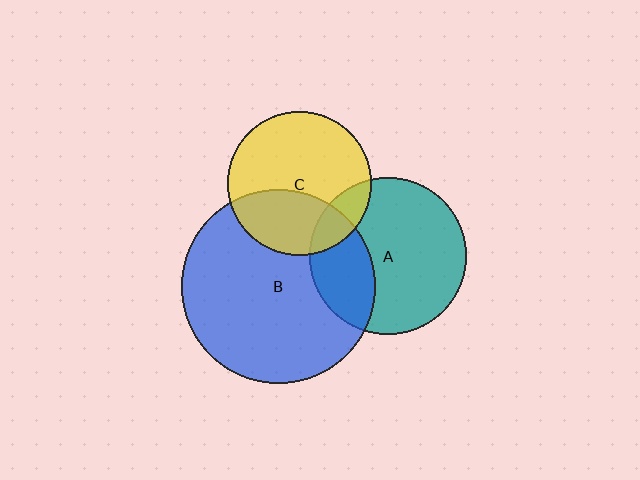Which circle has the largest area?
Circle B (blue).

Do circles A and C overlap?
Yes.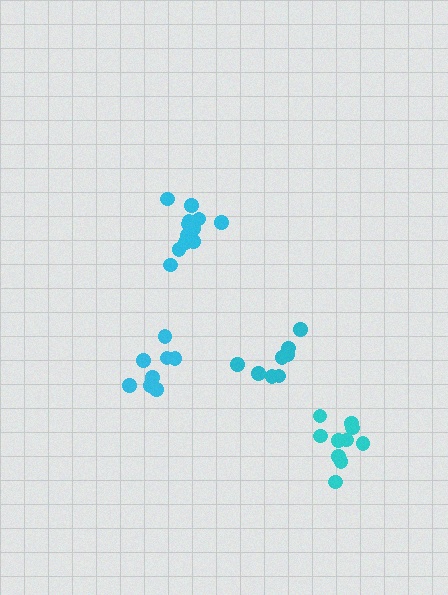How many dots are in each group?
Group 1: 8 dots, Group 2: 10 dots, Group 3: 13 dots, Group 4: 8 dots (39 total).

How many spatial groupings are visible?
There are 4 spatial groupings.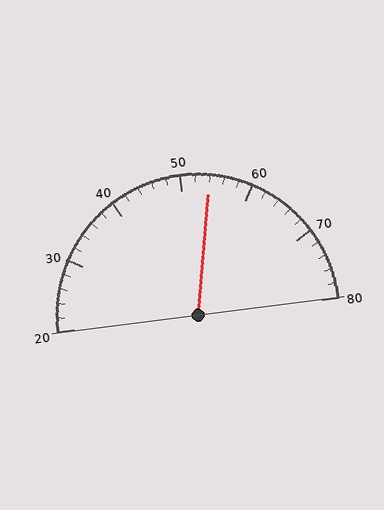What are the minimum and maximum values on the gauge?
The gauge ranges from 20 to 80.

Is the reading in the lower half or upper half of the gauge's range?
The reading is in the upper half of the range (20 to 80).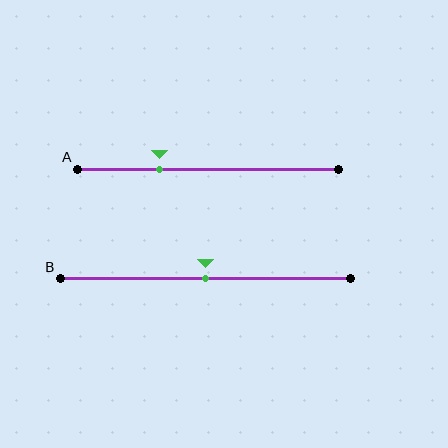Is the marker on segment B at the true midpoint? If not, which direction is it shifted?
Yes, the marker on segment B is at the true midpoint.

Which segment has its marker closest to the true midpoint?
Segment B has its marker closest to the true midpoint.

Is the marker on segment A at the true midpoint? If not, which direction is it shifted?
No, the marker on segment A is shifted to the left by about 19% of the segment length.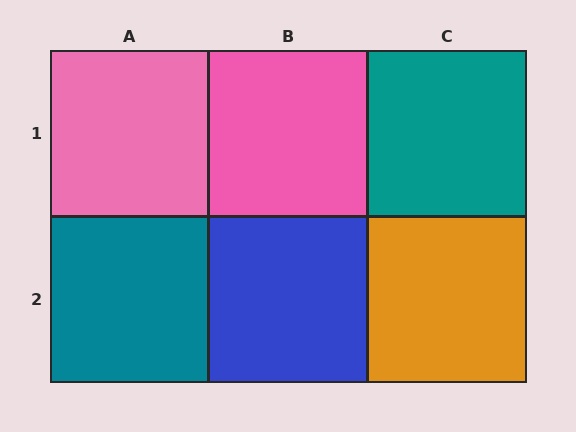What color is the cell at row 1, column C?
Teal.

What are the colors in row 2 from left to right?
Teal, blue, orange.